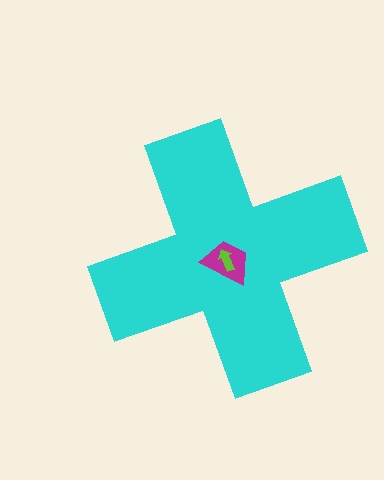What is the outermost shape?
The cyan cross.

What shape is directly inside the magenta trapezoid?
The lime arrow.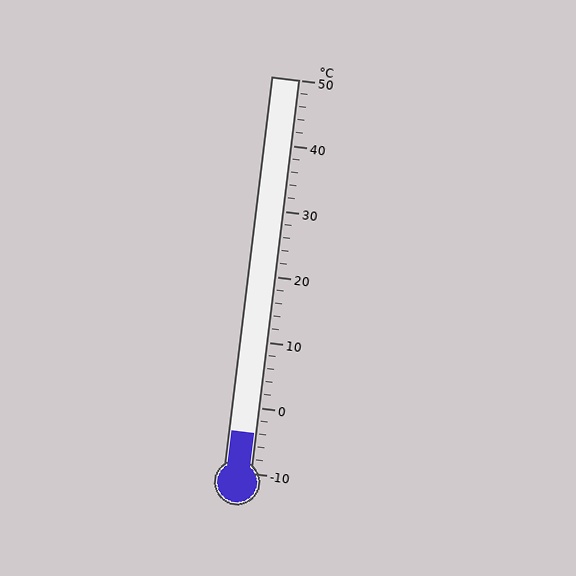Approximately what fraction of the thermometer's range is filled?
The thermometer is filled to approximately 10% of its range.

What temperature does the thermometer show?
The thermometer shows approximately -4°C.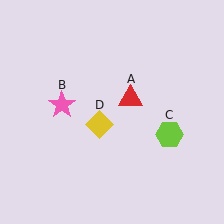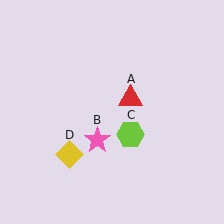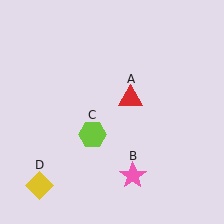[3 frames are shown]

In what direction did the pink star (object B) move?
The pink star (object B) moved down and to the right.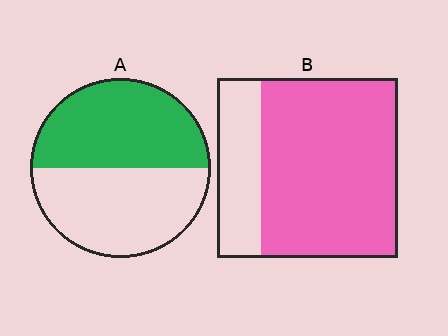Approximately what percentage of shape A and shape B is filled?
A is approximately 50% and B is approximately 75%.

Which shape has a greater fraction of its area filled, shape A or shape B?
Shape B.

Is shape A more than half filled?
Roughly half.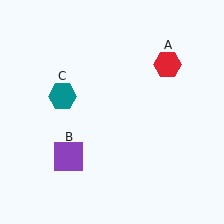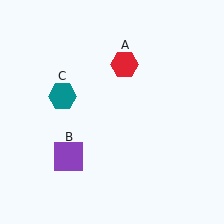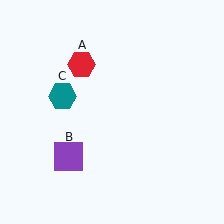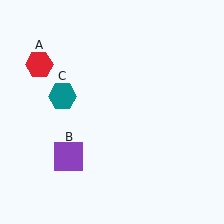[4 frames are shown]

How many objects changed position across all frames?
1 object changed position: red hexagon (object A).